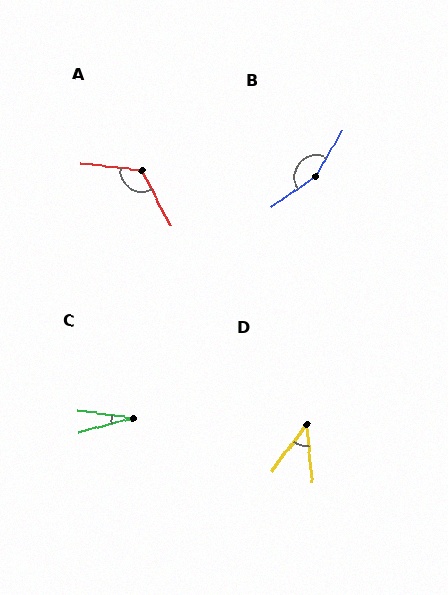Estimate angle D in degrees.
Approximately 42 degrees.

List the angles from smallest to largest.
C (23°), D (42°), A (124°), B (154°).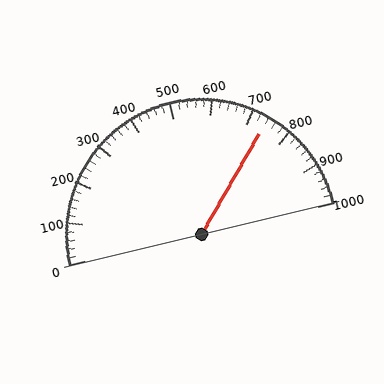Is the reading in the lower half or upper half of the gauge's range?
The reading is in the upper half of the range (0 to 1000).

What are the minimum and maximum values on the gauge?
The gauge ranges from 0 to 1000.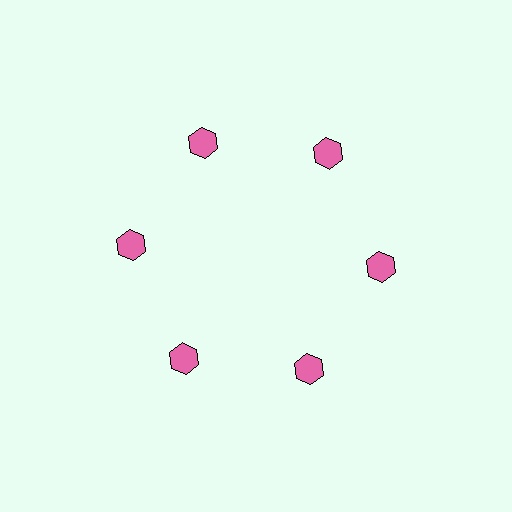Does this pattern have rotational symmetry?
Yes, this pattern has 6-fold rotational symmetry. It looks the same after rotating 60 degrees around the center.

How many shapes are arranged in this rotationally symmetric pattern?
There are 6 shapes, arranged in 6 groups of 1.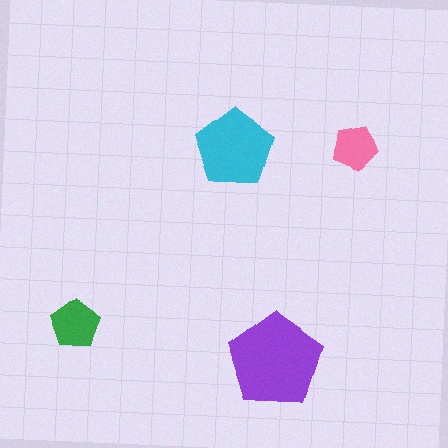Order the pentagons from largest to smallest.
the purple one, the cyan one, the green one, the pink one.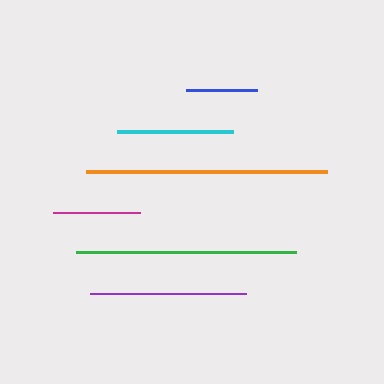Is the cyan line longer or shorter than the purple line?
The purple line is longer than the cyan line.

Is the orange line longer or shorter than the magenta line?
The orange line is longer than the magenta line.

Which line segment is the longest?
The orange line is the longest at approximately 241 pixels.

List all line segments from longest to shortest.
From longest to shortest: orange, green, purple, cyan, magenta, blue.